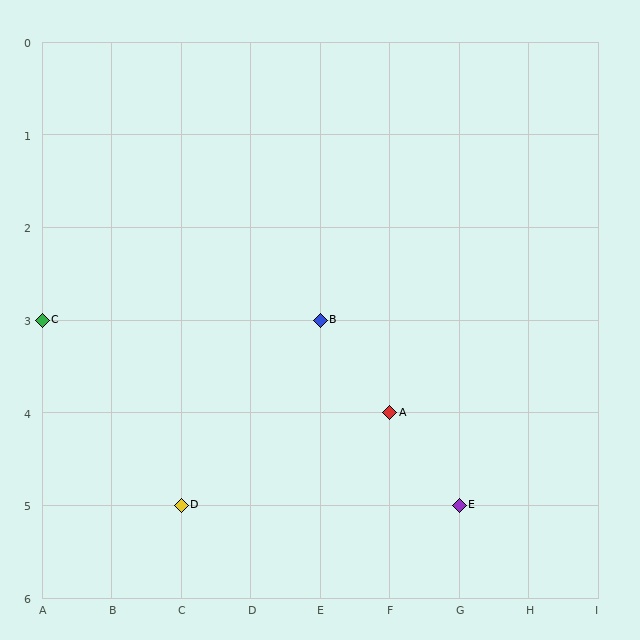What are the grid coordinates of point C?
Point C is at grid coordinates (A, 3).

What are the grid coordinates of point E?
Point E is at grid coordinates (G, 5).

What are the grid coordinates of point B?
Point B is at grid coordinates (E, 3).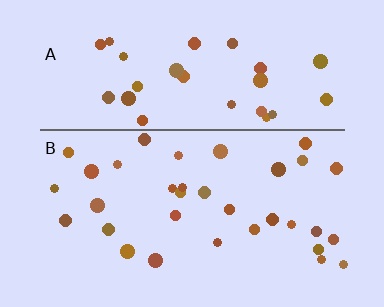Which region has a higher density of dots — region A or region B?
B (the bottom).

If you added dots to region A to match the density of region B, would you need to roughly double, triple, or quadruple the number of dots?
Approximately double.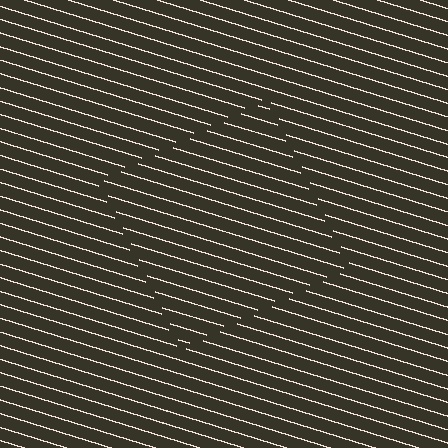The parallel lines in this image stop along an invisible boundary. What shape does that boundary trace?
An illusory square. The interior of the shape contains the same grating, shifted by half a period — the contour is defined by the phase discontinuity where line-ends from the inner and outer gratings abut.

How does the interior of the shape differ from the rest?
The interior of the shape contains the same grating, shifted by half a period — the contour is defined by the phase discontinuity where line-ends from the inner and outer gratings abut.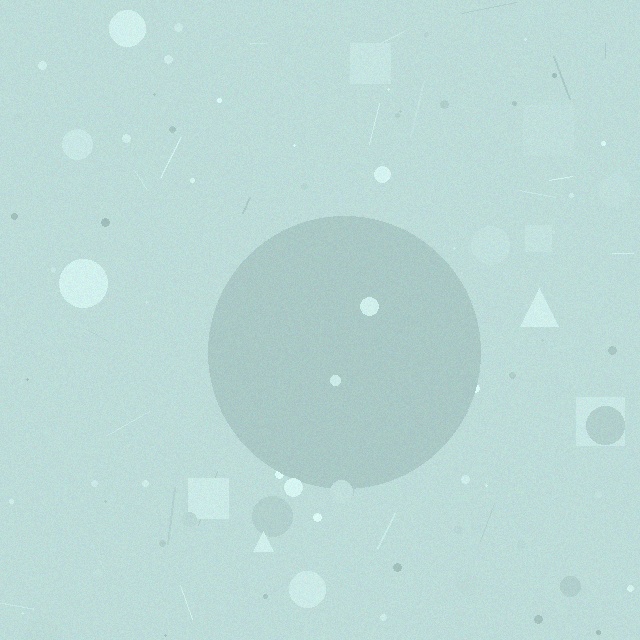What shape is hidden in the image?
A circle is hidden in the image.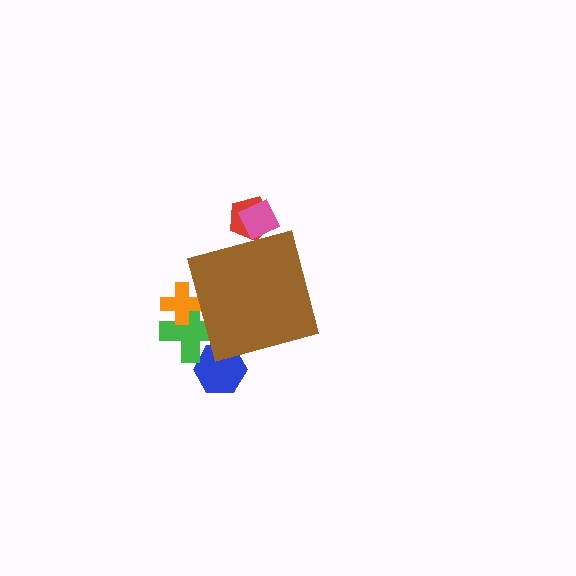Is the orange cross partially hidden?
Yes, the orange cross is partially hidden behind the brown square.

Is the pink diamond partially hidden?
Yes, the pink diamond is partially hidden behind the brown square.